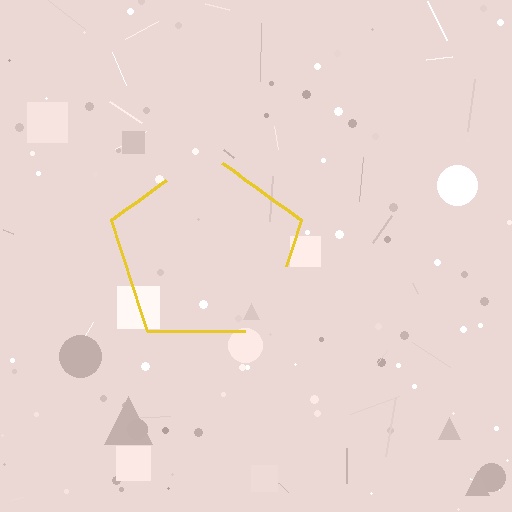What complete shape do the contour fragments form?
The contour fragments form a pentagon.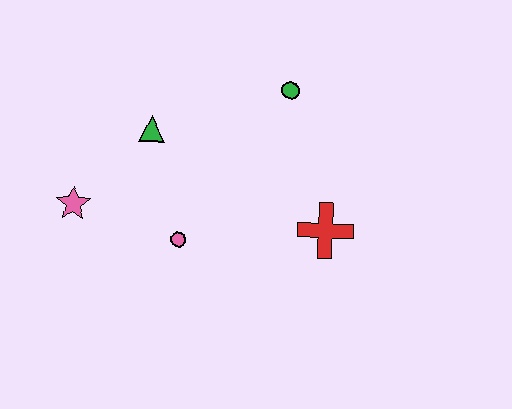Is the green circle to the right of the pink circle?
Yes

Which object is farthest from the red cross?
The pink star is farthest from the red cross.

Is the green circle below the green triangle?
No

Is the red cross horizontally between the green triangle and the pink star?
No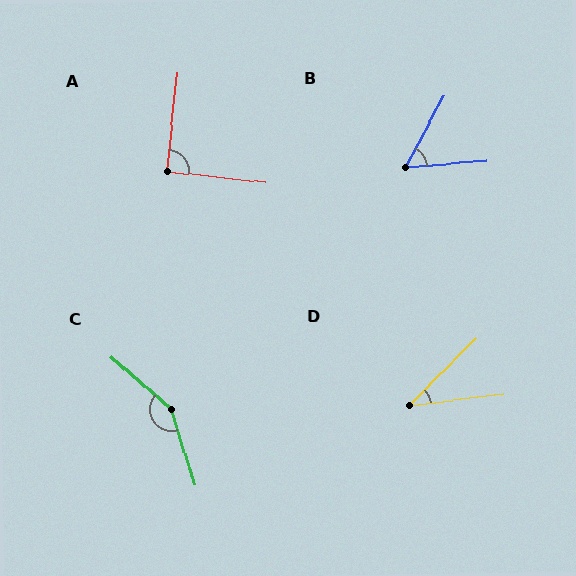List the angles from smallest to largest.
D (38°), B (57°), A (90°), C (148°).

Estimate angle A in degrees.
Approximately 90 degrees.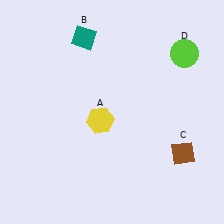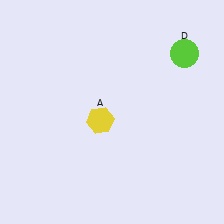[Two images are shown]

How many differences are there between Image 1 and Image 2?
There are 2 differences between the two images.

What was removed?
The brown diamond (C), the teal diamond (B) were removed in Image 2.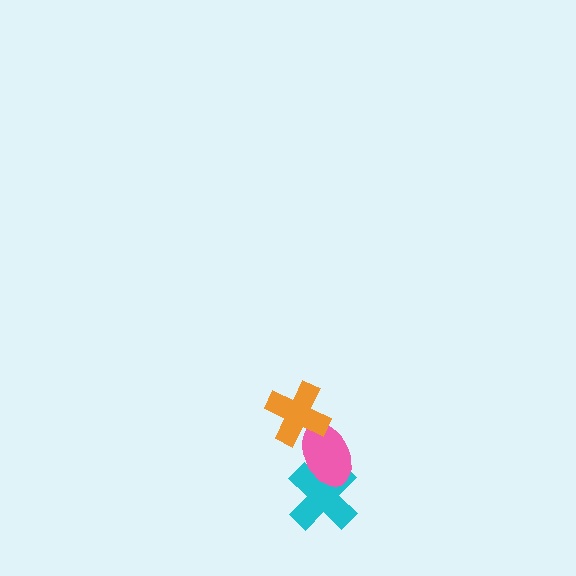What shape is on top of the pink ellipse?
The orange cross is on top of the pink ellipse.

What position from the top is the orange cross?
The orange cross is 1st from the top.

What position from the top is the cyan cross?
The cyan cross is 3rd from the top.